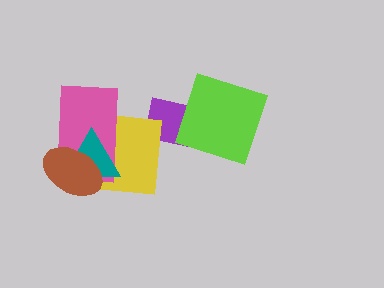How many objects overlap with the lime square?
1 object overlaps with the lime square.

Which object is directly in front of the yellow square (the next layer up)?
The pink rectangle is directly in front of the yellow square.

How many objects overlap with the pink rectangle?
3 objects overlap with the pink rectangle.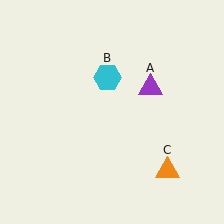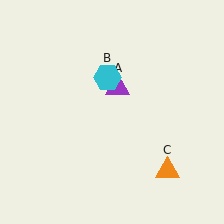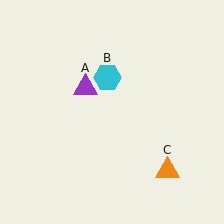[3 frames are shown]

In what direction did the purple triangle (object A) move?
The purple triangle (object A) moved left.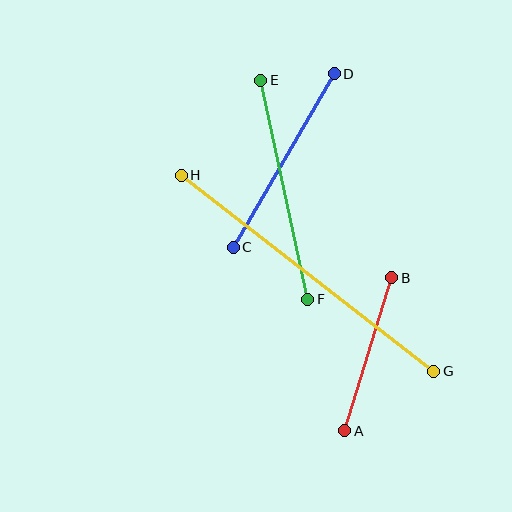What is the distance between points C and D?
The distance is approximately 201 pixels.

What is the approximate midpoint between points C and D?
The midpoint is at approximately (284, 161) pixels.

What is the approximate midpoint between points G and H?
The midpoint is at approximately (307, 273) pixels.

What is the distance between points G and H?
The distance is approximately 320 pixels.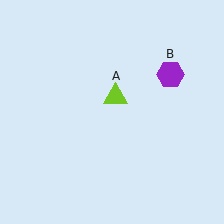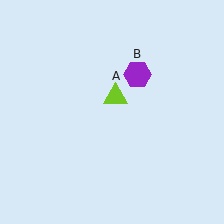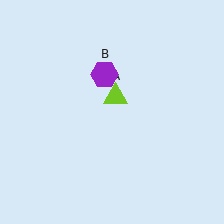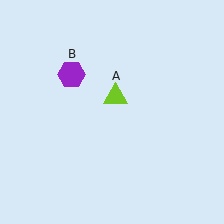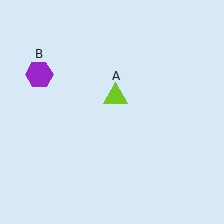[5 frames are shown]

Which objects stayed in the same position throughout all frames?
Lime triangle (object A) remained stationary.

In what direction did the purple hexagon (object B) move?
The purple hexagon (object B) moved left.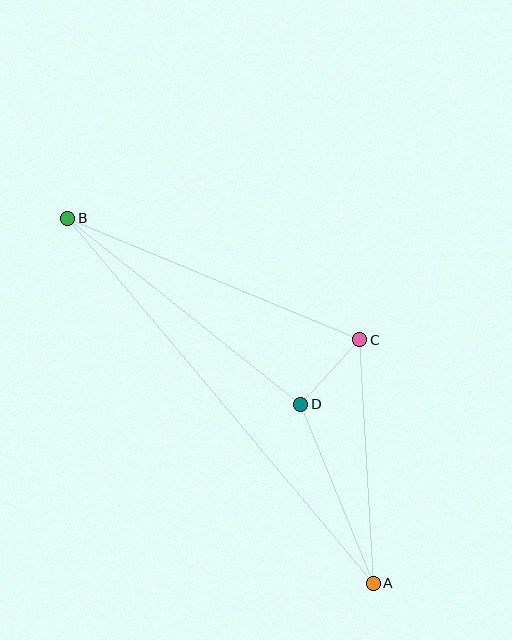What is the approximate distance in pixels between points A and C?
The distance between A and C is approximately 244 pixels.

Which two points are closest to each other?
Points C and D are closest to each other.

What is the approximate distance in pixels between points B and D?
The distance between B and D is approximately 298 pixels.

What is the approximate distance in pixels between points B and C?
The distance between B and C is approximately 316 pixels.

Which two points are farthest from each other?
Points A and B are farthest from each other.